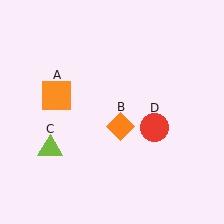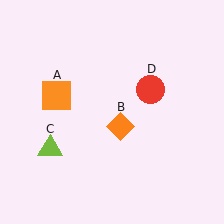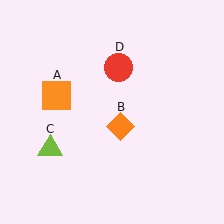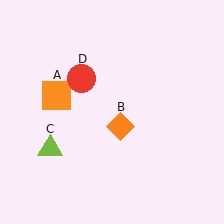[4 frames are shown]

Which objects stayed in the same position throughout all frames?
Orange square (object A) and orange diamond (object B) and lime triangle (object C) remained stationary.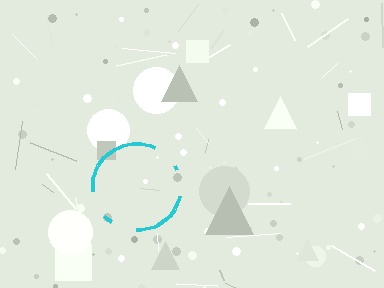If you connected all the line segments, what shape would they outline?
They would outline a circle.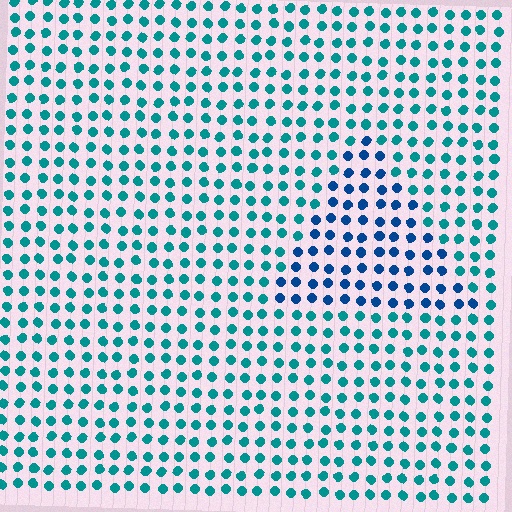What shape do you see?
I see a triangle.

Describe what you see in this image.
The image is filled with small teal elements in a uniform arrangement. A triangle-shaped region is visible where the elements are tinted to a slightly different hue, forming a subtle color boundary.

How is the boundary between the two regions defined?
The boundary is defined purely by a slight shift in hue (about 33 degrees). Spacing, size, and orientation are identical on both sides.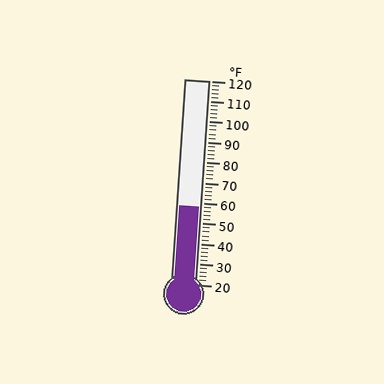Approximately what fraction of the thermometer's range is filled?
The thermometer is filled to approximately 40% of its range.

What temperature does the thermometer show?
The thermometer shows approximately 58°F.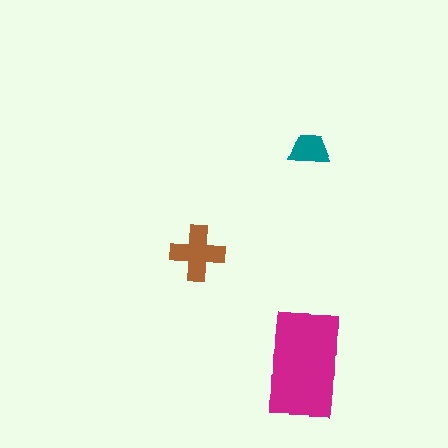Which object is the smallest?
The teal trapezoid.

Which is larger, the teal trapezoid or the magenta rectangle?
The magenta rectangle.